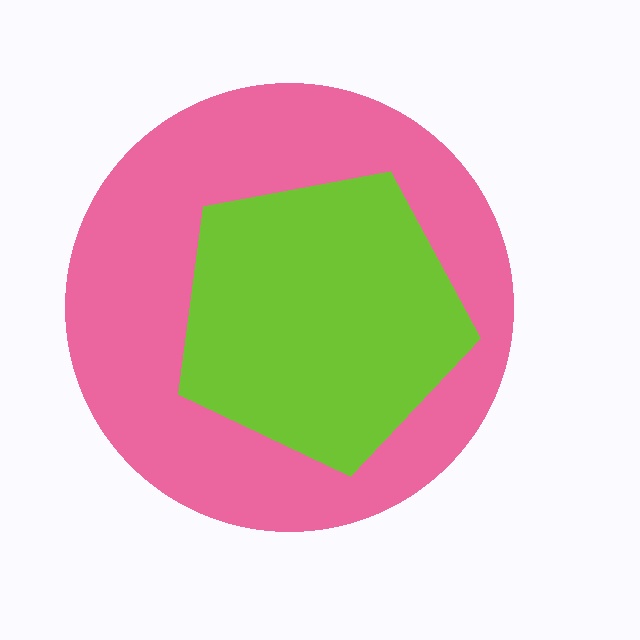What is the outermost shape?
The pink circle.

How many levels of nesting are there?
2.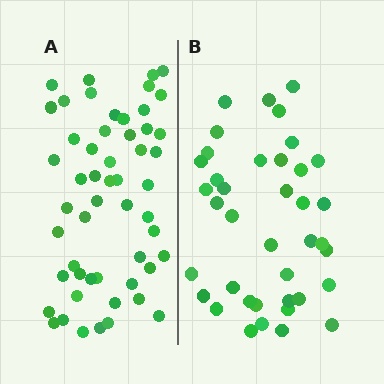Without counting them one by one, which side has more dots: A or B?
Region A (the left region) has more dots.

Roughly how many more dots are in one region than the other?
Region A has approximately 15 more dots than region B.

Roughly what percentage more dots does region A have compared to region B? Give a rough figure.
About 35% more.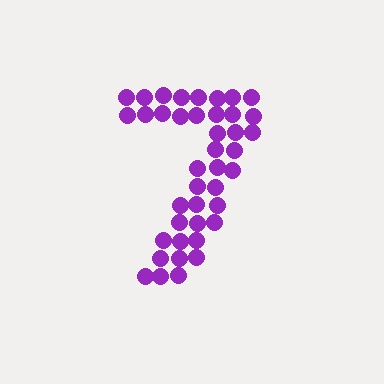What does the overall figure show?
The overall figure shows the digit 7.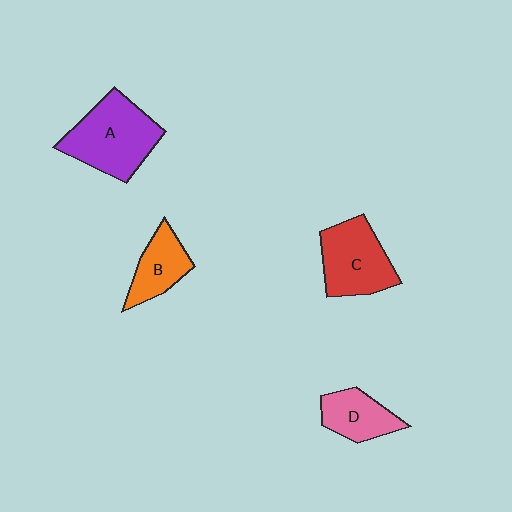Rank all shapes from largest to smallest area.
From largest to smallest: A (purple), C (red), B (orange), D (pink).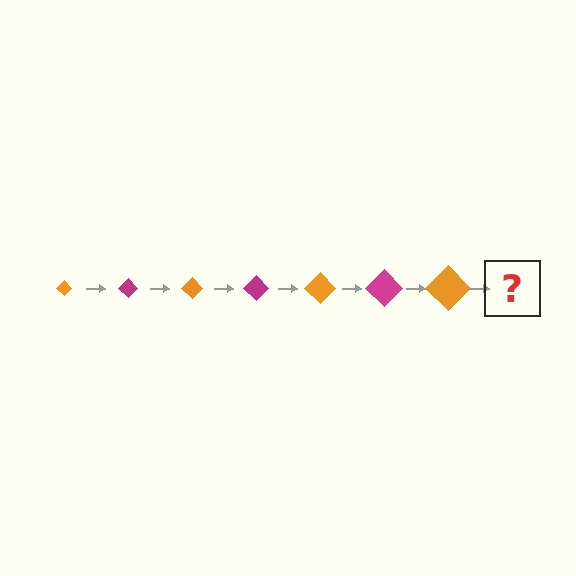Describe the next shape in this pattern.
It should be a magenta diamond, larger than the previous one.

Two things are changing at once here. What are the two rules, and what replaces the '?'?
The two rules are that the diamond grows larger each step and the color cycles through orange and magenta. The '?' should be a magenta diamond, larger than the previous one.